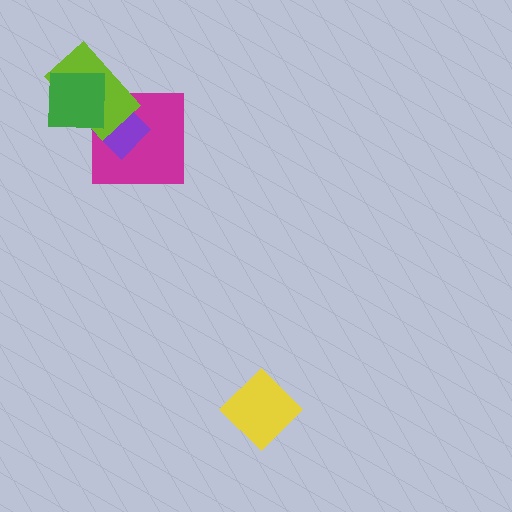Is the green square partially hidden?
No, no other shape covers it.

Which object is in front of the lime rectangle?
The green square is in front of the lime rectangle.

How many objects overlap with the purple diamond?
2 objects overlap with the purple diamond.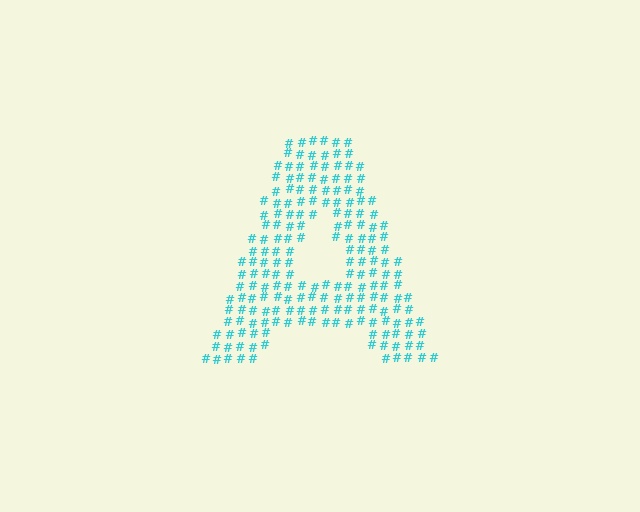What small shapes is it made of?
It is made of small hash symbols.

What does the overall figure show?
The overall figure shows the letter A.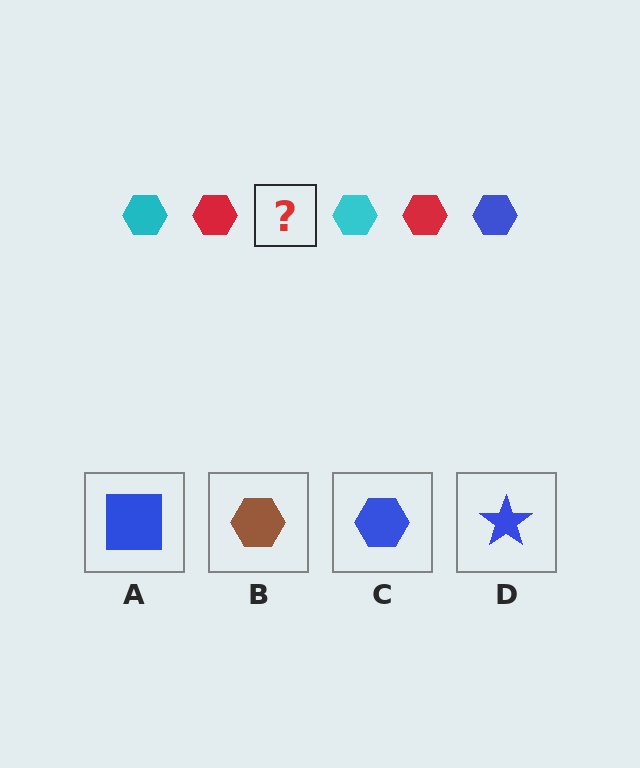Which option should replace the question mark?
Option C.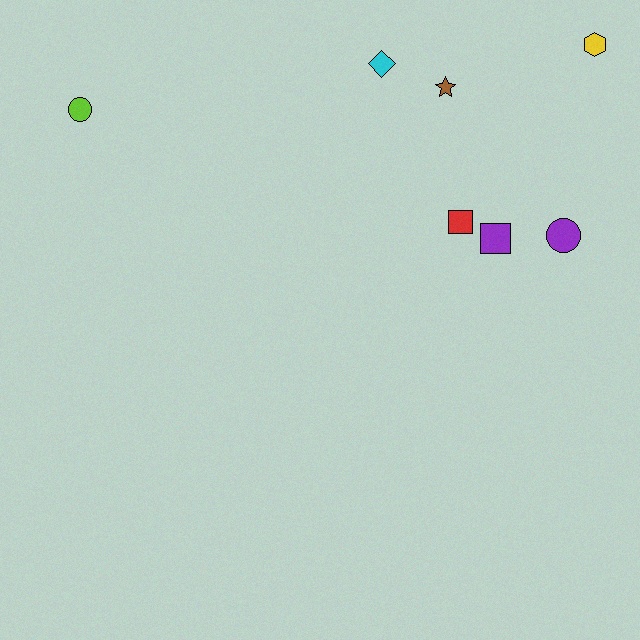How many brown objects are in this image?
There is 1 brown object.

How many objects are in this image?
There are 7 objects.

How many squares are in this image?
There are 2 squares.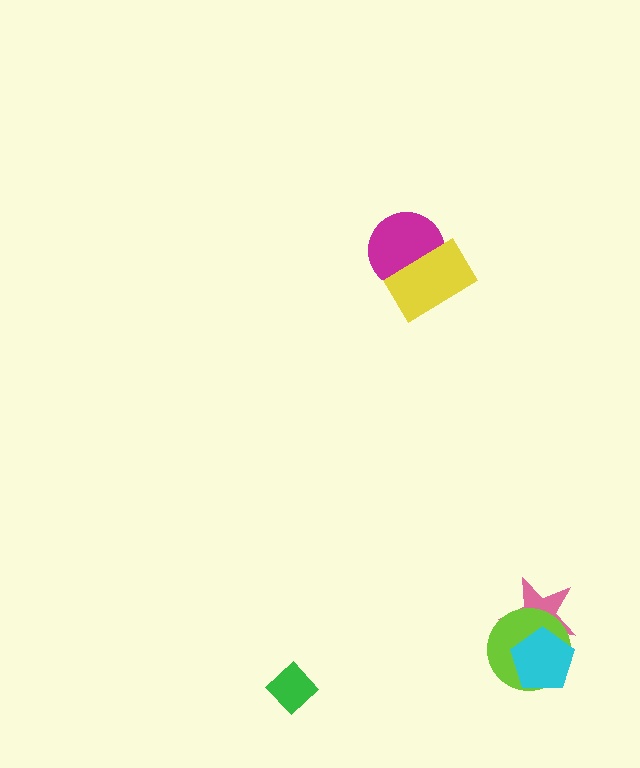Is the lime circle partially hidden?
Yes, it is partially covered by another shape.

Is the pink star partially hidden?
Yes, it is partially covered by another shape.